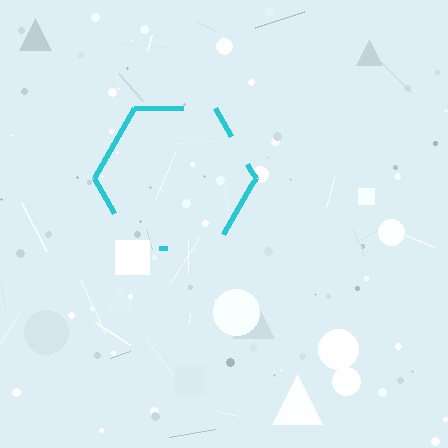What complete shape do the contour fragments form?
The contour fragments form a hexagon.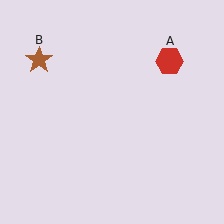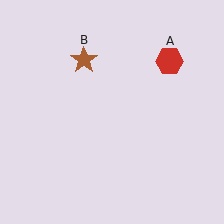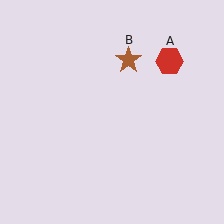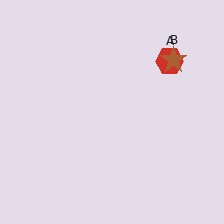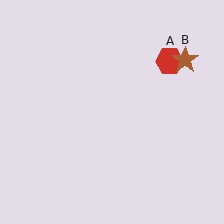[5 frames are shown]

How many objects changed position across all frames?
1 object changed position: brown star (object B).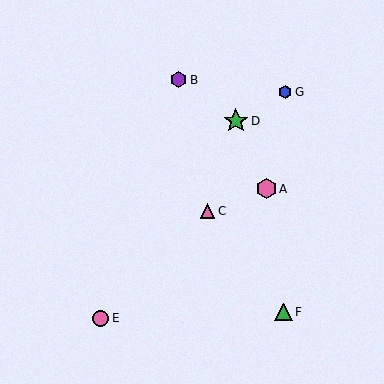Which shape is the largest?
The green star (labeled D) is the largest.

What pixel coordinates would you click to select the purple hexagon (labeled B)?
Click at (179, 80) to select the purple hexagon B.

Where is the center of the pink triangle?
The center of the pink triangle is at (208, 211).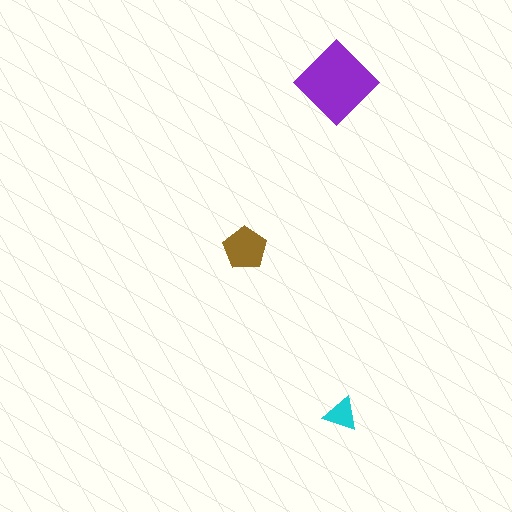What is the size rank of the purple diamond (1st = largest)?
1st.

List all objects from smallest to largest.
The cyan triangle, the brown pentagon, the purple diamond.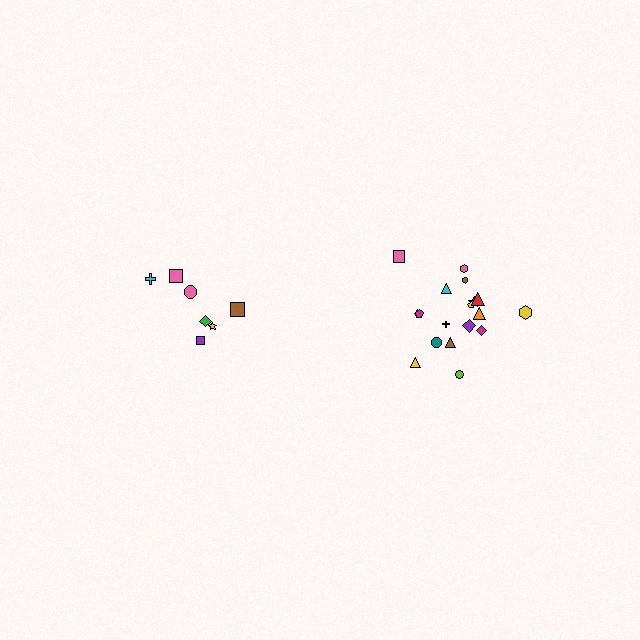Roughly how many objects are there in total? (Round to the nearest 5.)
Roughly 25 objects in total.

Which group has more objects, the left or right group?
The right group.